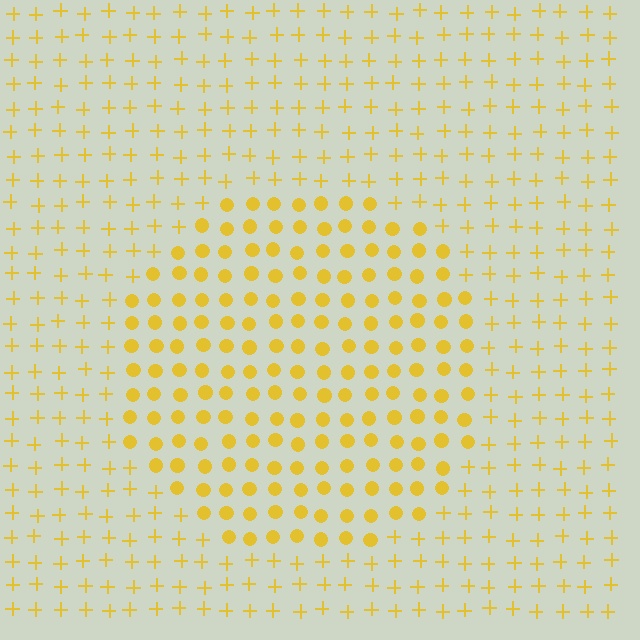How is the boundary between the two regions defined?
The boundary is defined by a change in element shape: circles inside vs. plus signs outside. All elements share the same color and spacing.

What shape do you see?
I see a circle.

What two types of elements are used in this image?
The image uses circles inside the circle region and plus signs outside it.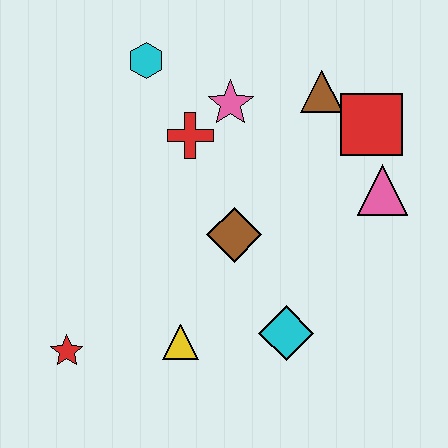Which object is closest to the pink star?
The red cross is closest to the pink star.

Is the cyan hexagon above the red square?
Yes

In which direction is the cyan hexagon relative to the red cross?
The cyan hexagon is above the red cross.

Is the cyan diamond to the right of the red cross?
Yes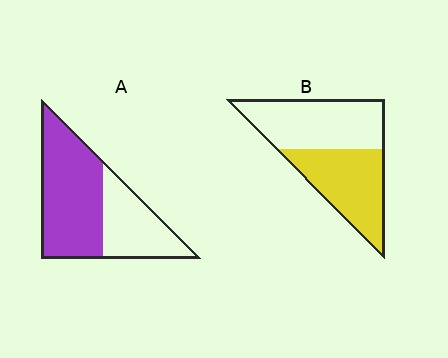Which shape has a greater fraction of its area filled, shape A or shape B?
Shape A.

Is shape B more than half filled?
Roughly half.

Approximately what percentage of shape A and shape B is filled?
A is approximately 60% and B is approximately 45%.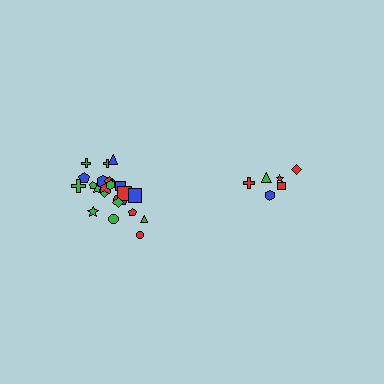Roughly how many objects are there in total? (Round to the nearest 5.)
Roughly 30 objects in total.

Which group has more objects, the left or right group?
The left group.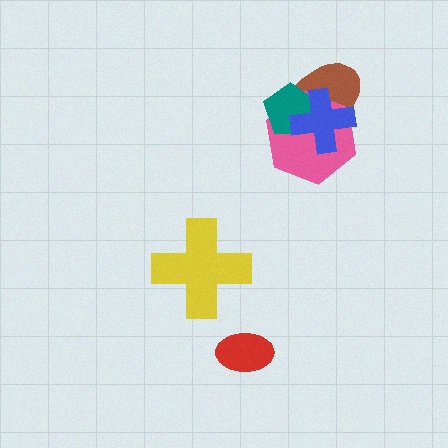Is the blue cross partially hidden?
No, no other shape covers it.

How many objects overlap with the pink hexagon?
3 objects overlap with the pink hexagon.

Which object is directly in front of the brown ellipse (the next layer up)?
The pink hexagon is directly in front of the brown ellipse.